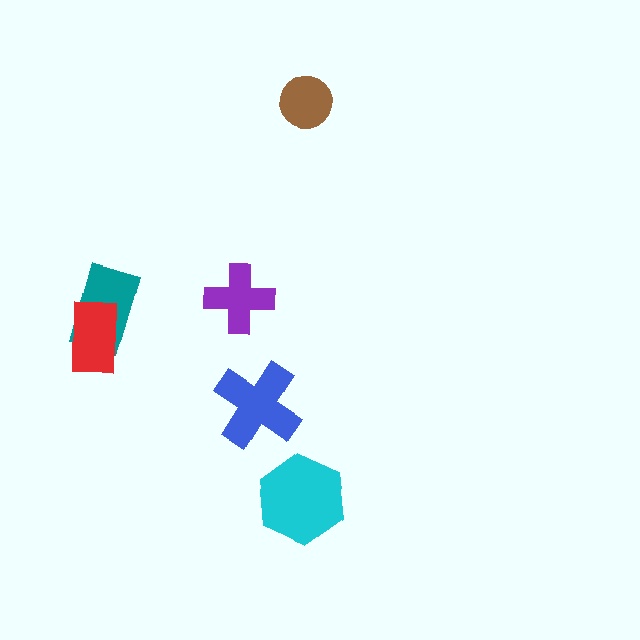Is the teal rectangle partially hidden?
Yes, it is partially covered by another shape.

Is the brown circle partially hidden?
No, no other shape covers it.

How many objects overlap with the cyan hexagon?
0 objects overlap with the cyan hexagon.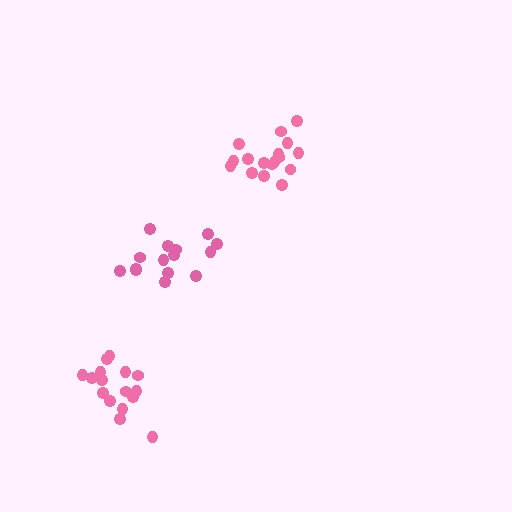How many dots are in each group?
Group 1: 15 dots, Group 2: 17 dots, Group 3: 16 dots (48 total).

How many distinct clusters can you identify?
There are 3 distinct clusters.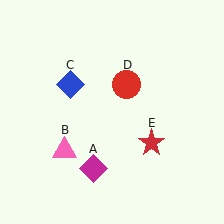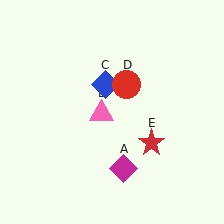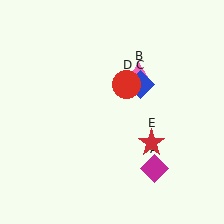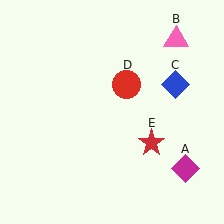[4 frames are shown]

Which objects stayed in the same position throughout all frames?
Red circle (object D) and red star (object E) remained stationary.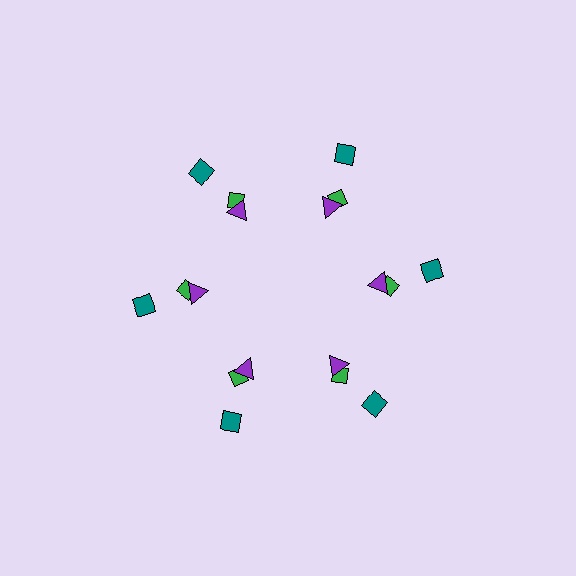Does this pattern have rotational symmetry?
Yes, this pattern has 6-fold rotational symmetry. It looks the same after rotating 60 degrees around the center.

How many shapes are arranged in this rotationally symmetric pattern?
There are 18 shapes, arranged in 6 groups of 3.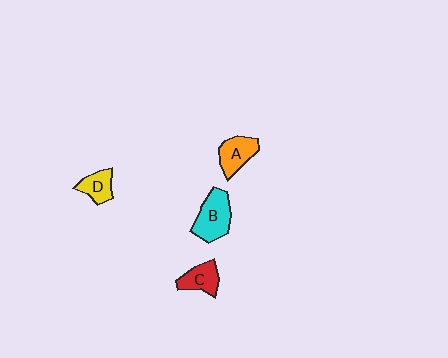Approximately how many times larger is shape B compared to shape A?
Approximately 1.3 times.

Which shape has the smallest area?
Shape D (yellow).